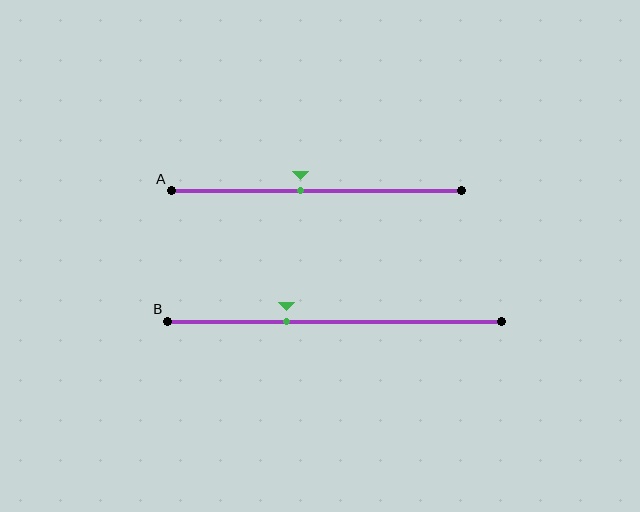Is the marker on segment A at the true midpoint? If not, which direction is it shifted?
No, the marker on segment A is shifted to the left by about 5% of the segment length.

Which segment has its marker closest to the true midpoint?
Segment A has its marker closest to the true midpoint.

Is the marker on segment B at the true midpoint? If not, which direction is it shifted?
No, the marker on segment B is shifted to the left by about 14% of the segment length.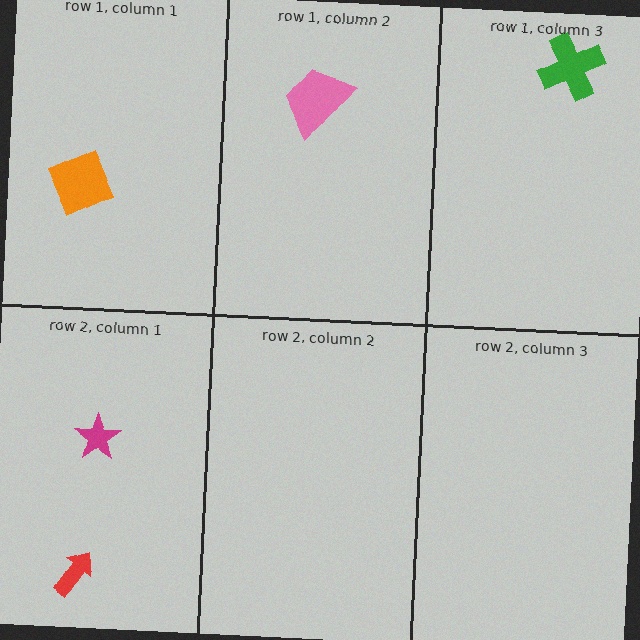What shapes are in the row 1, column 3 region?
The green cross.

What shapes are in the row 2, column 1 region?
The magenta star, the red arrow.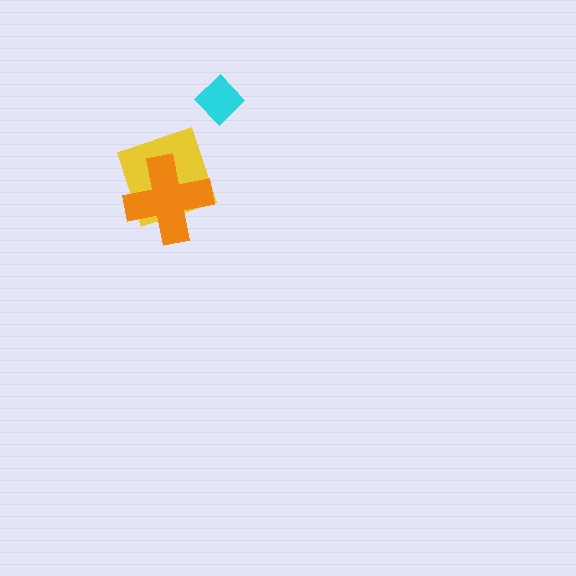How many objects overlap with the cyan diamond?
0 objects overlap with the cyan diamond.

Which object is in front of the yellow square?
The orange cross is in front of the yellow square.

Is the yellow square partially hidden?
Yes, it is partially covered by another shape.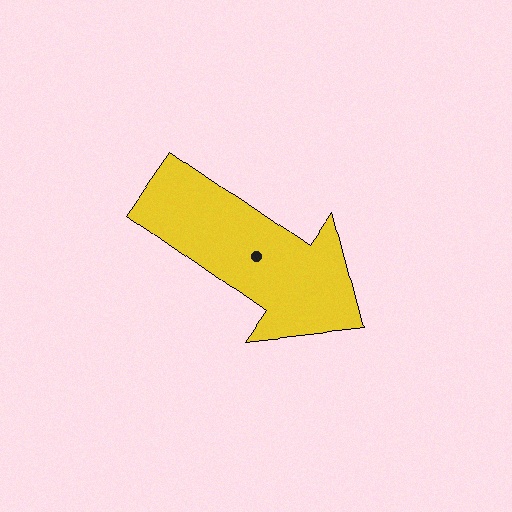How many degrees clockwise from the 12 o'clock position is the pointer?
Approximately 125 degrees.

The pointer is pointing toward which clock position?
Roughly 4 o'clock.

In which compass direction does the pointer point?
Southeast.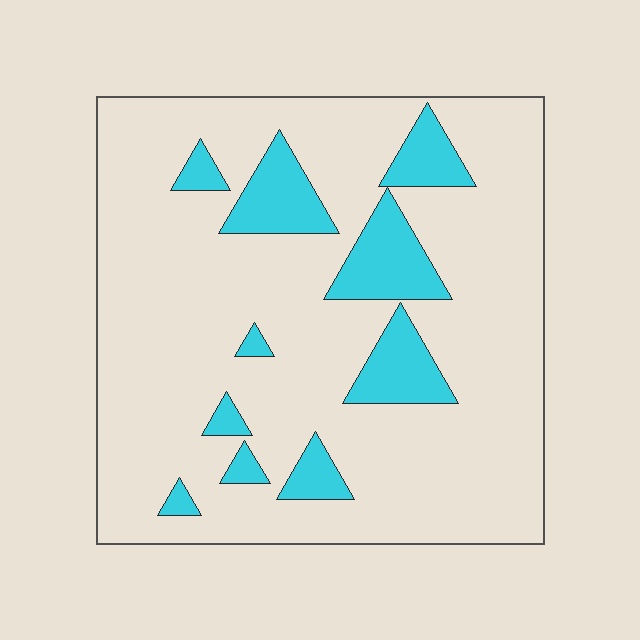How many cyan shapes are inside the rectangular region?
10.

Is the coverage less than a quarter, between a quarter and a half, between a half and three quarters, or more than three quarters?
Less than a quarter.